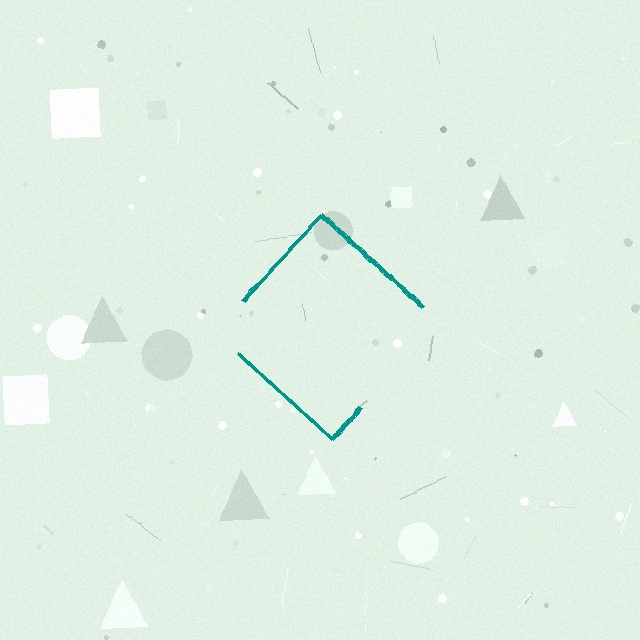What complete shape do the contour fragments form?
The contour fragments form a diamond.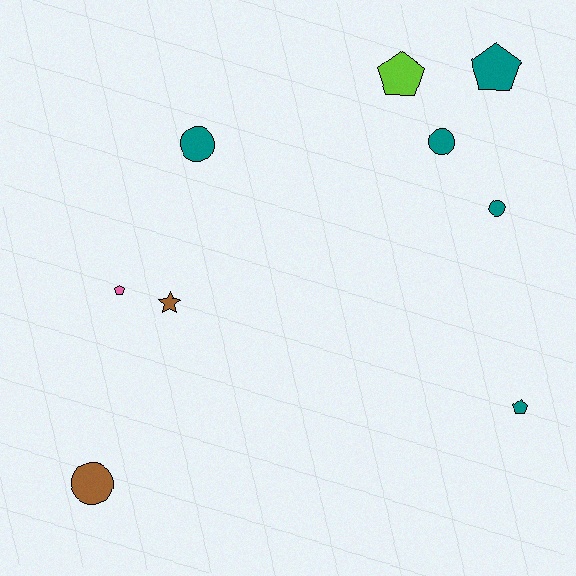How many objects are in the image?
There are 9 objects.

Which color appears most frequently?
Teal, with 5 objects.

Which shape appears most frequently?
Circle, with 4 objects.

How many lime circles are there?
There are no lime circles.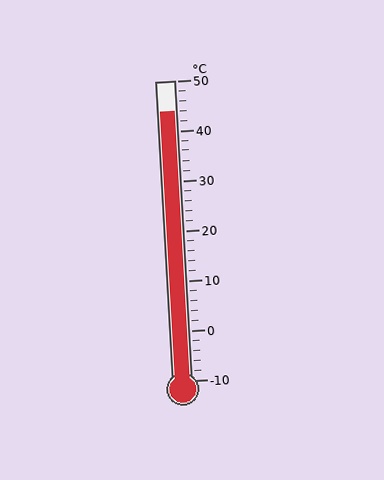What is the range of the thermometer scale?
The thermometer scale ranges from -10°C to 50°C.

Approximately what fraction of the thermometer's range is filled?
The thermometer is filled to approximately 90% of its range.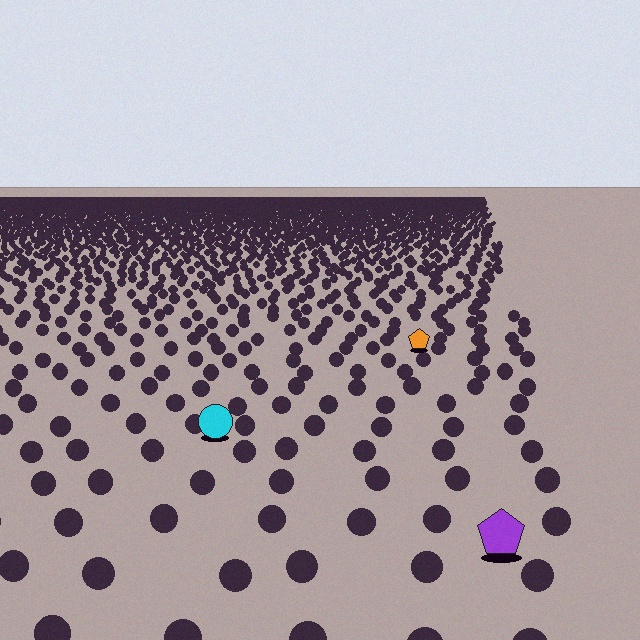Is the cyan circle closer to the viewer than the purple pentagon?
No. The purple pentagon is closer — you can tell from the texture gradient: the ground texture is coarser near it.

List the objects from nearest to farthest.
From nearest to farthest: the purple pentagon, the cyan circle, the orange pentagon.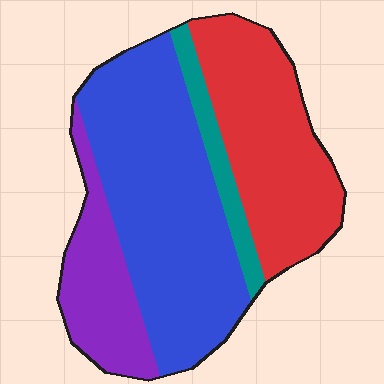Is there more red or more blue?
Blue.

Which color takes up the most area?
Blue, at roughly 45%.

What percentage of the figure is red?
Red takes up between a quarter and a half of the figure.